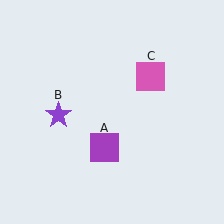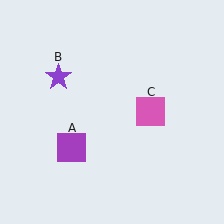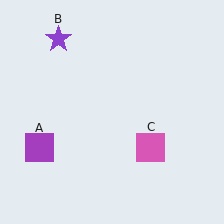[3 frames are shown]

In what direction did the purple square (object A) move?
The purple square (object A) moved left.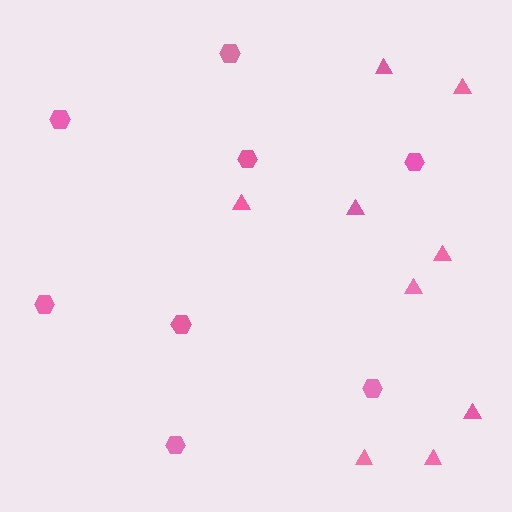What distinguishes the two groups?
There are 2 groups: one group of triangles (9) and one group of hexagons (8).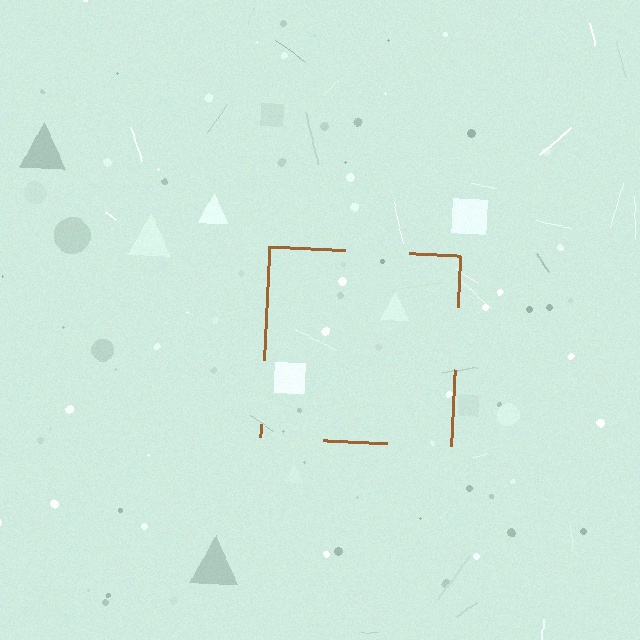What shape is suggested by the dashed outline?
The dashed outline suggests a square.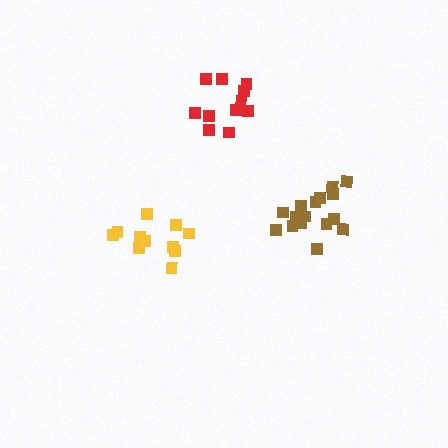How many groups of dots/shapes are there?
There are 3 groups.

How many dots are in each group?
Group 1: 11 dots, Group 2: 17 dots, Group 3: 11 dots (39 total).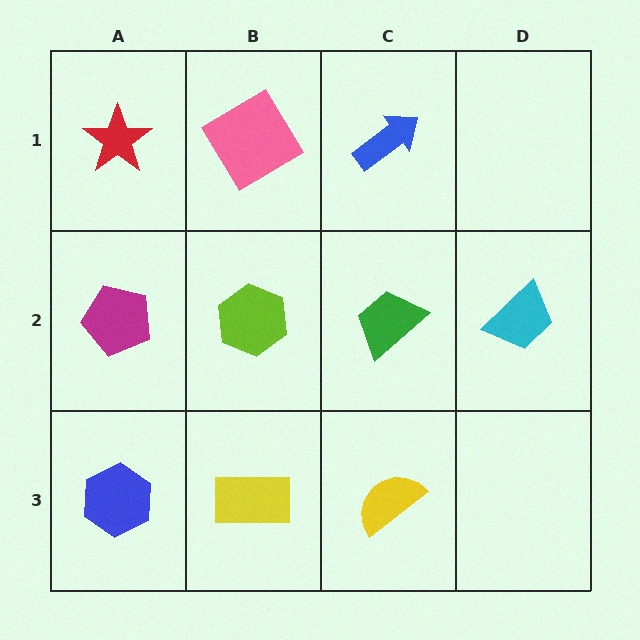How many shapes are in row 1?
3 shapes.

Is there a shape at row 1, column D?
No, that cell is empty.